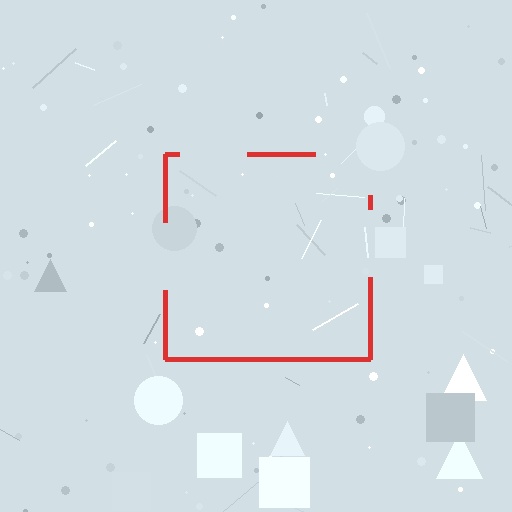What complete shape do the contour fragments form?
The contour fragments form a square.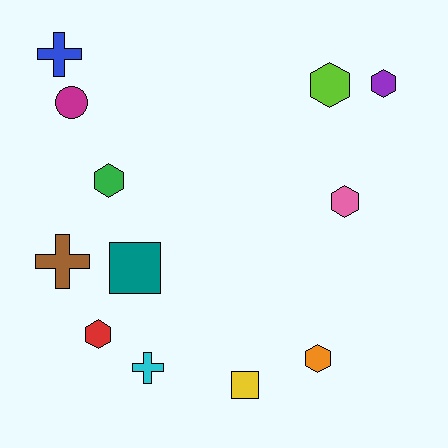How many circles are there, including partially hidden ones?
There is 1 circle.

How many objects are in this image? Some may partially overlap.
There are 12 objects.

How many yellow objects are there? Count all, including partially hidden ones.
There is 1 yellow object.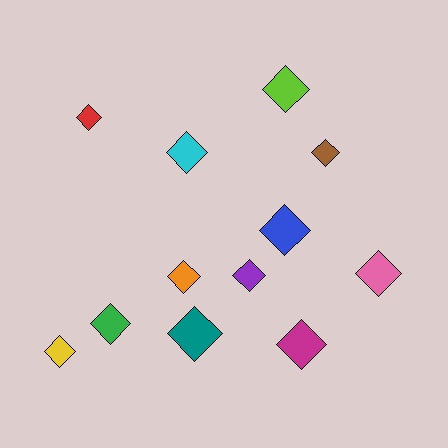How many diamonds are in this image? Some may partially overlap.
There are 12 diamonds.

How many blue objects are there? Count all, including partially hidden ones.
There is 1 blue object.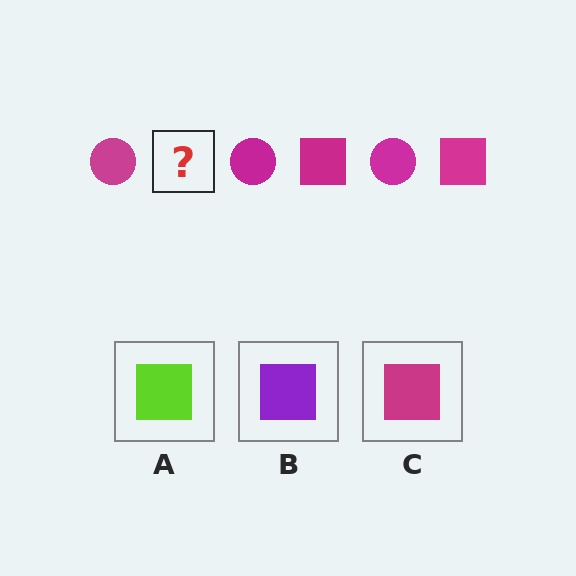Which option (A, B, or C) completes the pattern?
C.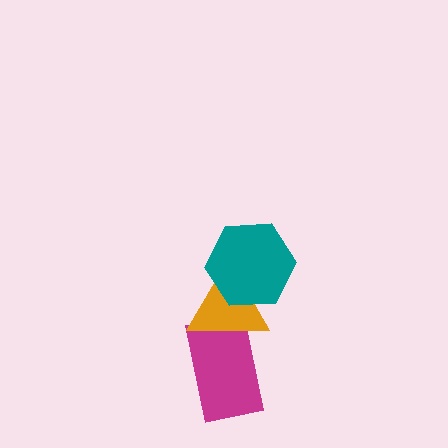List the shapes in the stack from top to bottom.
From top to bottom: the teal hexagon, the orange triangle, the magenta rectangle.